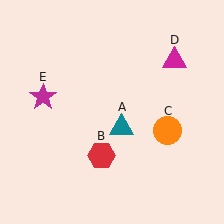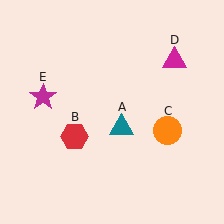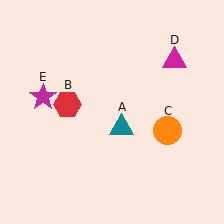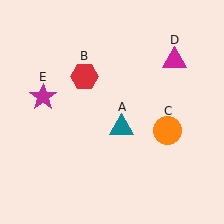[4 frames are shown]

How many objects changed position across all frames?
1 object changed position: red hexagon (object B).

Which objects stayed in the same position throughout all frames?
Teal triangle (object A) and orange circle (object C) and magenta triangle (object D) and magenta star (object E) remained stationary.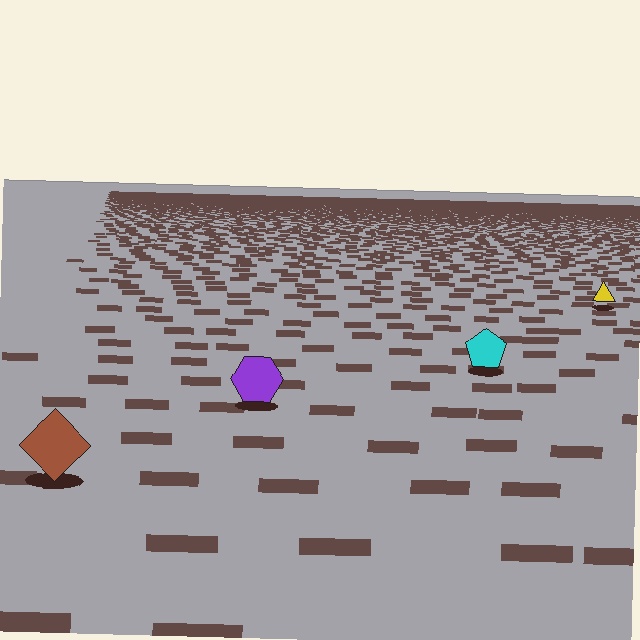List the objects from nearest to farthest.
From nearest to farthest: the brown diamond, the purple hexagon, the cyan pentagon, the yellow triangle.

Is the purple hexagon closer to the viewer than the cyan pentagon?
Yes. The purple hexagon is closer — you can tell from the texture gradient: the ground texture is coarser near it.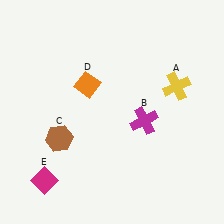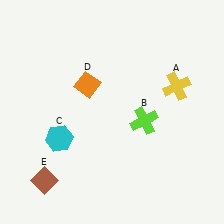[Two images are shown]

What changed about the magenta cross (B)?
In Image 1, B is magenta. In Image 2, it changed to lime.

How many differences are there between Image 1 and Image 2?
There are 3 differences between the two images.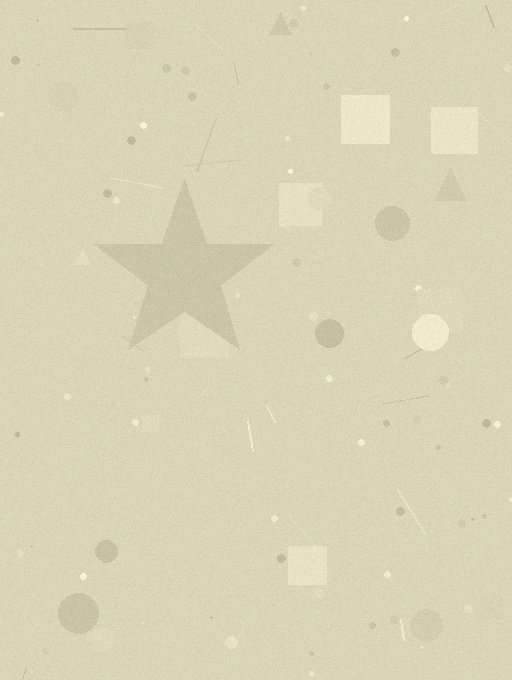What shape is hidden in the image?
A star is hidden in the image.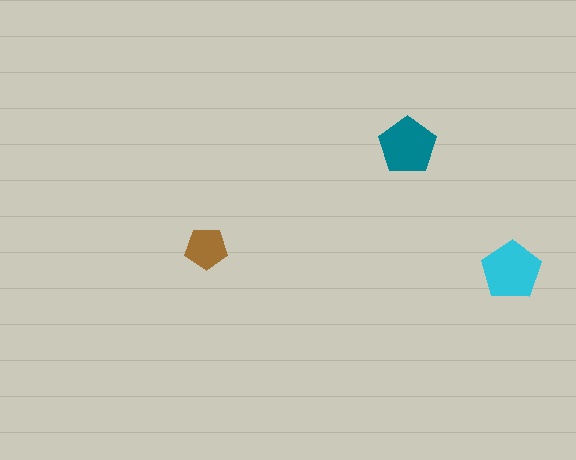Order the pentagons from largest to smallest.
the cyan one, the teal one, the brown one.